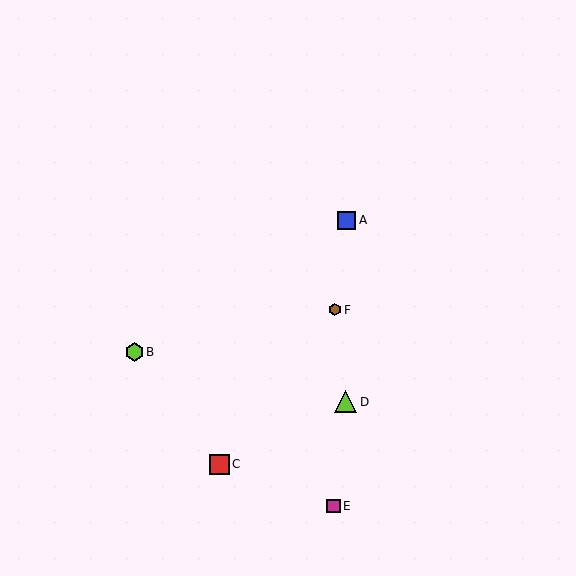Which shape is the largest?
The lime triangle (labeled D) is the largest.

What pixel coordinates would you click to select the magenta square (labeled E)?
Click at (333, 506) to select the magenta square E.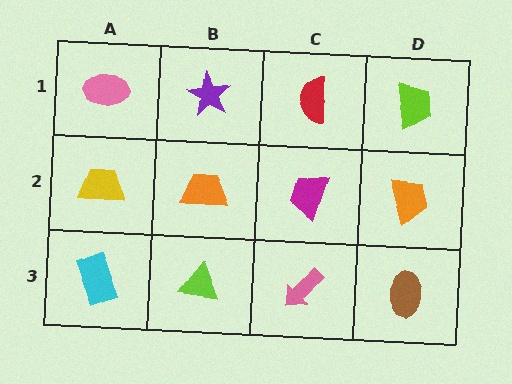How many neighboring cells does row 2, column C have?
4.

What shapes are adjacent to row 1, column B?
An orange trapezoid (row 2, column B), a pink ellipse (row 1, column A), a red semicircle (row 1, column C).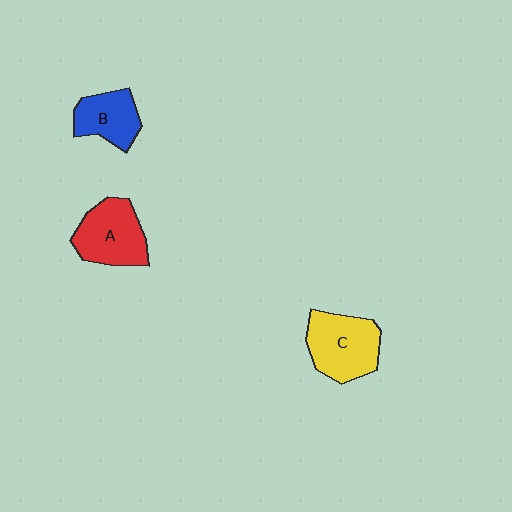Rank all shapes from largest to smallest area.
From largest to smallest: C (yellow), A (red), B (blue).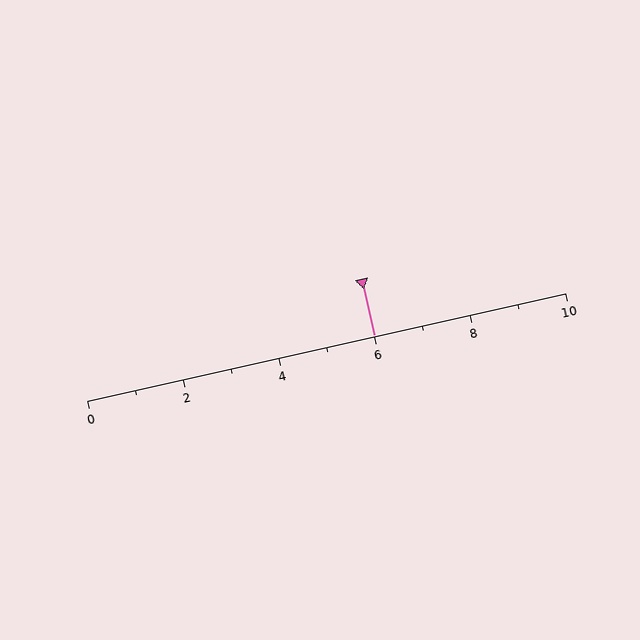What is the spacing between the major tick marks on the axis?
The major ticks are spaced 2 apart.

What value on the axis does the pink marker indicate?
The marker indicates approximately 6.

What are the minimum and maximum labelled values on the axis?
The axis runs from 0 to 10.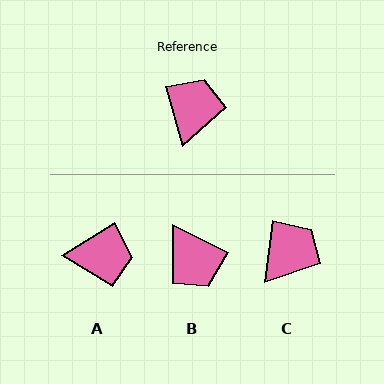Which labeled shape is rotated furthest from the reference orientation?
B, about 132 degrees away.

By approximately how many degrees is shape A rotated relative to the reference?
Approximately 73 degrees clockwise.